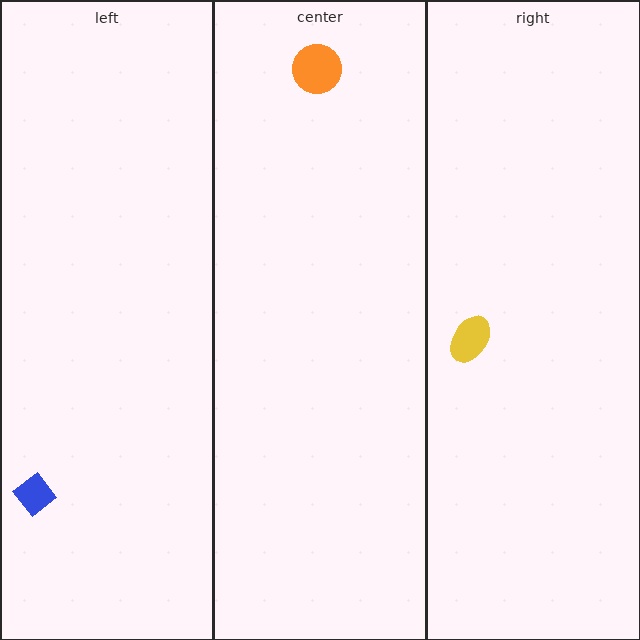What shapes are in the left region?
The blue diamond.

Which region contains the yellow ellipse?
The right region.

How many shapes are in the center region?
1.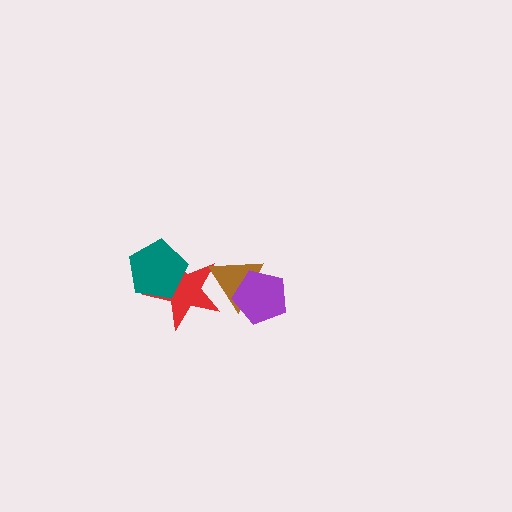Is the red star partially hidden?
Yes, it is partially covered by another shape.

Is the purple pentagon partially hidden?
No, no other shape covers it.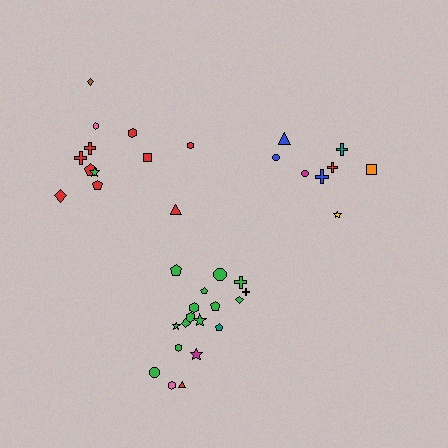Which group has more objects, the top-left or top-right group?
The top-left group.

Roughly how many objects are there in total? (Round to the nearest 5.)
Roughly 40 objects in total.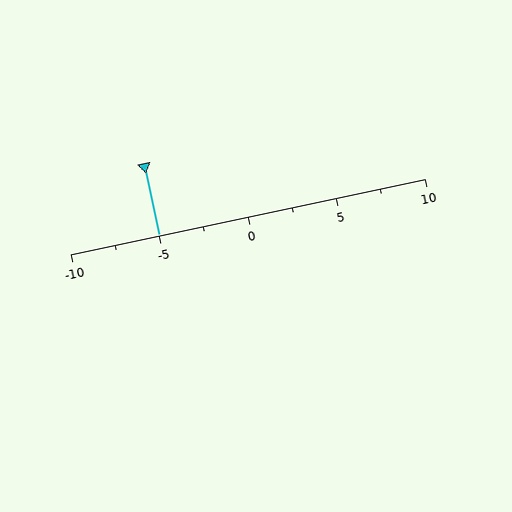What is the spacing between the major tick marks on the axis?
The major ticks are spaced 5 apart.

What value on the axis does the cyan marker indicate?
The marker indicates approximately -5.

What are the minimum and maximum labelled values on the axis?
The axis runs from -10 to 10.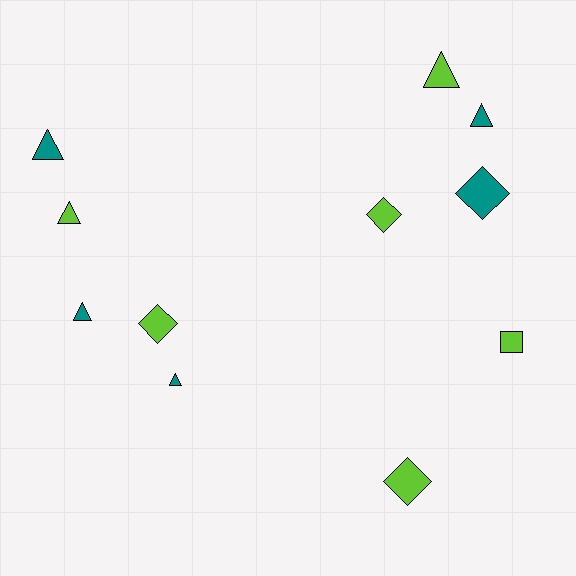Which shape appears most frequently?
Triangle, with 6 objects.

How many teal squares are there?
There are no teal squares.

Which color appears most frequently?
Lime, with 6 objects.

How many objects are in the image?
There are 11 objects.